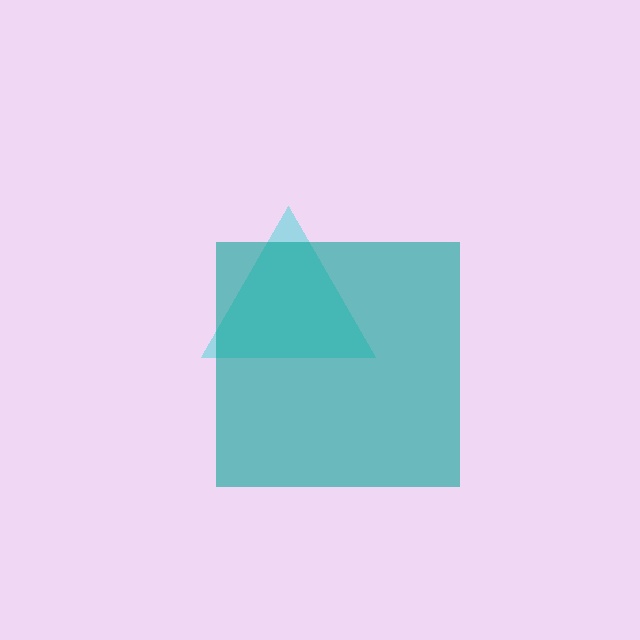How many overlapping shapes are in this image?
There are 2 overlapping shapes in the image.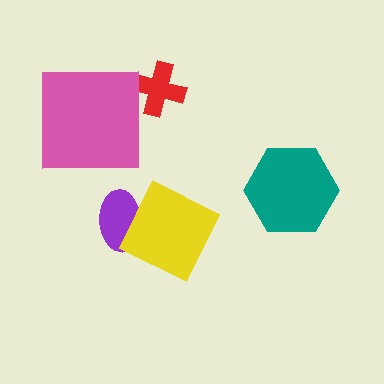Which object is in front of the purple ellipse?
The yellow square is in front of the purple ellipse.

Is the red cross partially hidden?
No, no other shape covers it.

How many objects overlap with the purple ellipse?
1 object overlaps with the purple ellipse.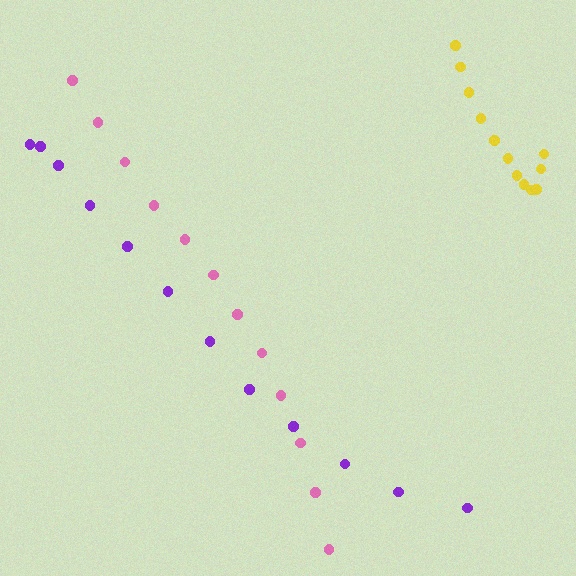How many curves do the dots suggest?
There are 3 distinct paths.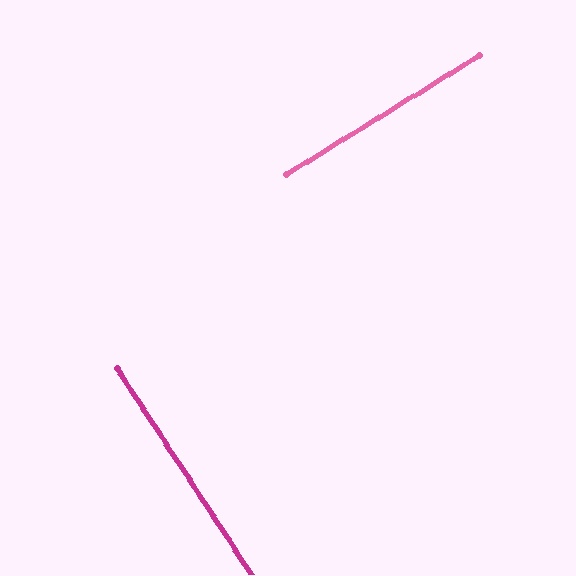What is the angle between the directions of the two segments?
Approximately 88 degrees.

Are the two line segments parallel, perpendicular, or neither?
Perpendicular — they meet at approximately 88°.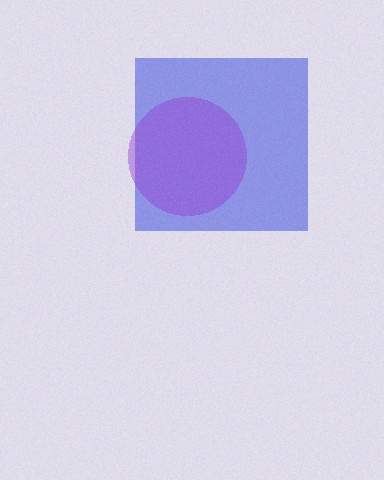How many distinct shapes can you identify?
There are 2 distinct shapes: a blue square, a purple circle.